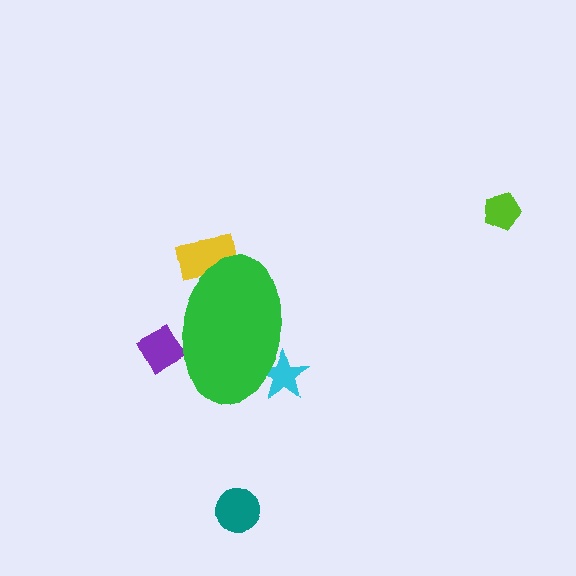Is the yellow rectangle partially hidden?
Yes, the yellow rectangle is partially hidden behind the green ellipse.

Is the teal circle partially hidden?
No, the teal circle is fully visible.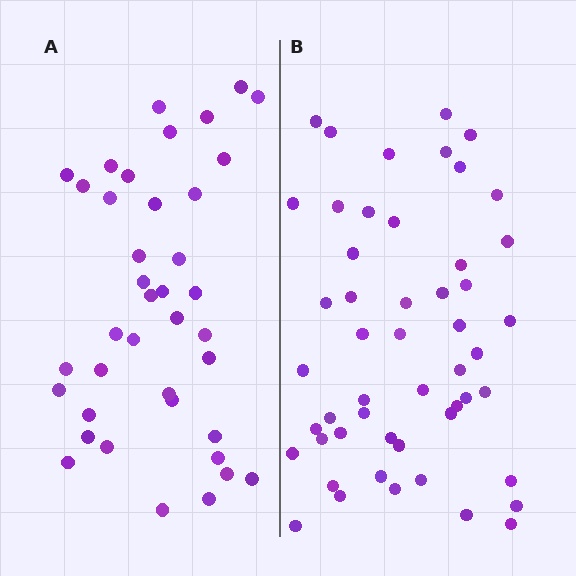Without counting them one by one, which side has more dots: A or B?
Region B (the right region) has more dots.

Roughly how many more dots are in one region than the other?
Region B has roughly 12 or so more dots than region A.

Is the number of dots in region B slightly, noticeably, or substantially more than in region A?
Region B has noticeably more, but not dramatically so. The ratio is roughly 1.3 to 1.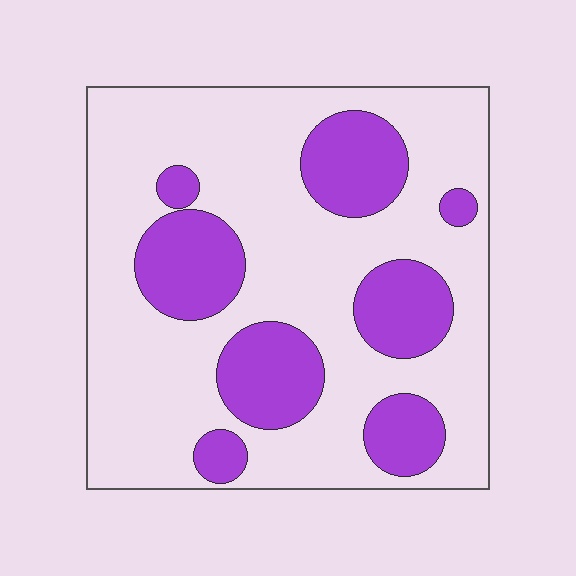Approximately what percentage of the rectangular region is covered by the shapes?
Approximately 30%.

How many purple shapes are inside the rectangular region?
8.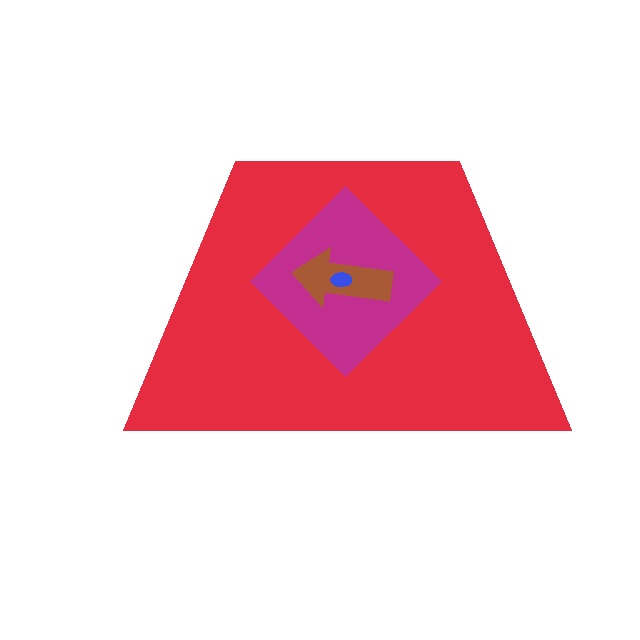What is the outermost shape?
The red trapezoid.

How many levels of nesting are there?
4.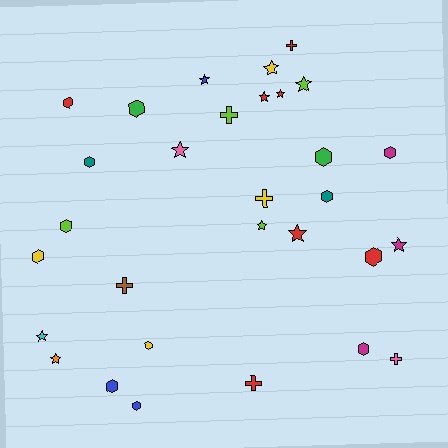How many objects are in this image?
There are 30 objects.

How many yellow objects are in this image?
There are 4 yellow objects.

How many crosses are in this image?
There are 6 crosses.